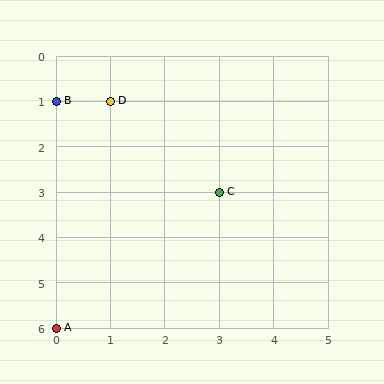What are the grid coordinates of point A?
Point A is at grid coordinates (0, 6).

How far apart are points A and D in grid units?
Points A and D are 1 column and 5 rows apart (about 5.1 grid units diagonally).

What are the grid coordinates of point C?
Point C is at grid coordinates (3, 3).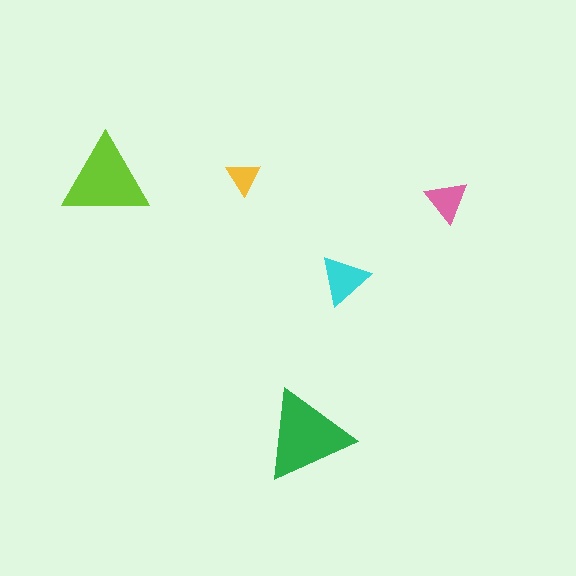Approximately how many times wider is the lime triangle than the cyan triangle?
About 1.5 times wider.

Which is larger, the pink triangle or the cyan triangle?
The cyan one.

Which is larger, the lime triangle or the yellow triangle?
The lime one.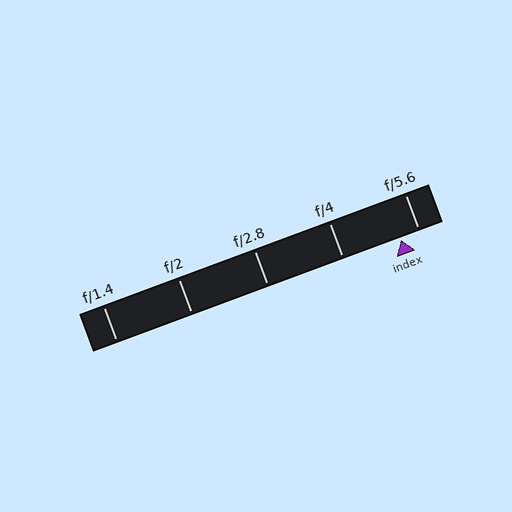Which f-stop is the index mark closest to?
The index mark is closest to f/5.6.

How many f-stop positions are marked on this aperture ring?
There are 5 f-stop positions marked.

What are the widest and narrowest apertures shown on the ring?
The widest aperture shown is f/1.4 and the narrowest is f/5.6.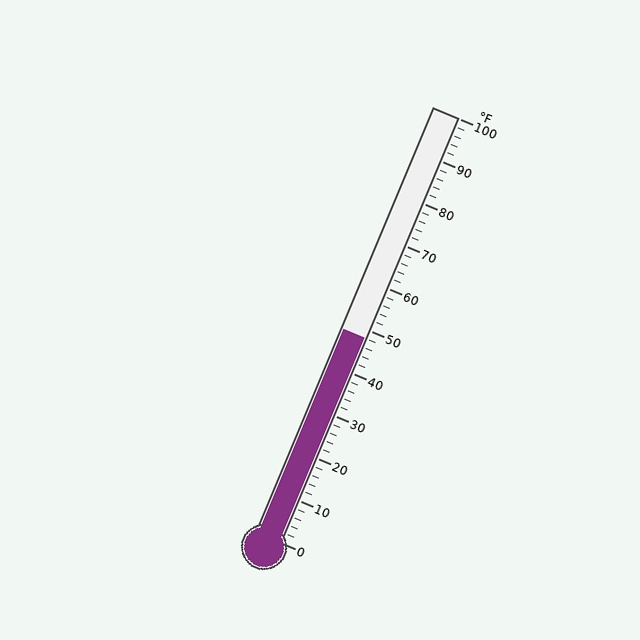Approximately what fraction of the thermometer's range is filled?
The thermometer is filled to approximately 50% of its range.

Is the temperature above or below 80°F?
The temperature is below 80°F.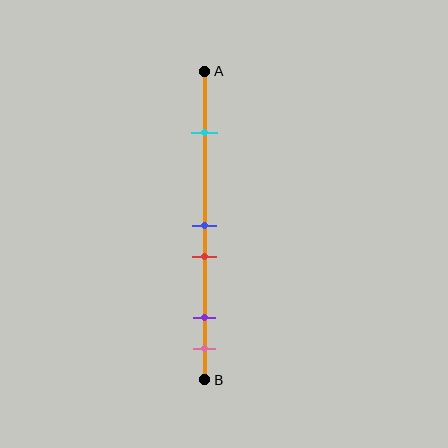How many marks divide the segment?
There are 5 marks dividing the segment.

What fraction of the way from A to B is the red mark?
The red mark is approximately 60% (0.6) of the way from A to B.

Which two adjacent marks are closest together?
The blue and red marks are the closest adjacent pair.